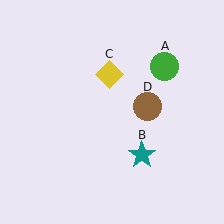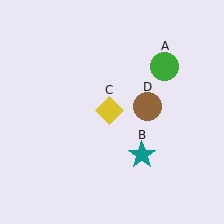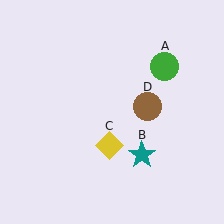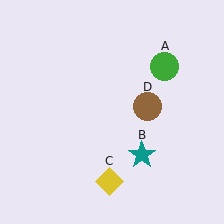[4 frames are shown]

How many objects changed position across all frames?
1 object changed position: yellow diamond (object C).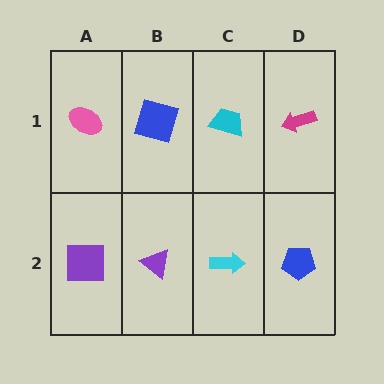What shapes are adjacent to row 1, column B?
A purple triangle (row 2, column B), a pink ellipse (row 1, column A), a cyan trapezoid (row 1, column C).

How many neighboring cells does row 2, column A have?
2.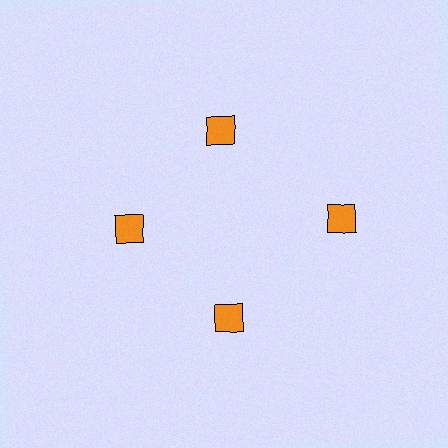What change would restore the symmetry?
The symmetry would be restored by moving it inward, back onto the ring so that all 4 squares sit at equal angles and equal distance from the center.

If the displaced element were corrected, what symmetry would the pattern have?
It would have 4-fold rotational symmetry — the pattern would map onto itself every 90 degrees.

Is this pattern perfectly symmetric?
No. The 4 orange squares are arranged in a ring, but one element near the 3 o'clock position is pushed outward from the center, breaking the 4-fold rotational symmetry.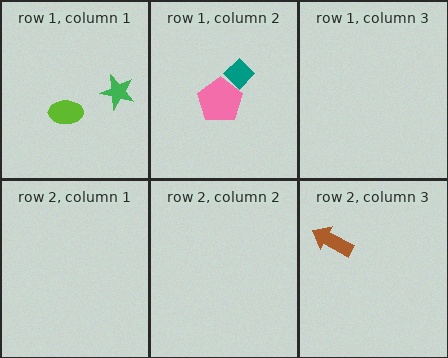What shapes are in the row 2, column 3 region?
The brown arrow.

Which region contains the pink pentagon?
The row 1, column 2 region.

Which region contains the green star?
The row 1, column 1 region.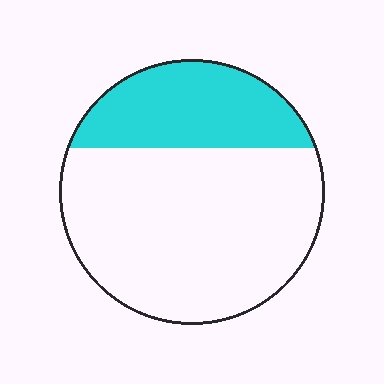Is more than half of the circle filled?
No.